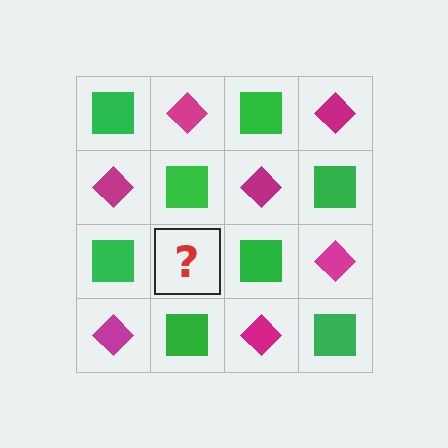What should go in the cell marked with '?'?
The missing cell should contain a magenta diamond.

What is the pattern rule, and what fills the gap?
The rule is that it alternates green square and magenta diamond in a checkerboard pattern. The gap should be filled with a magenta diamond.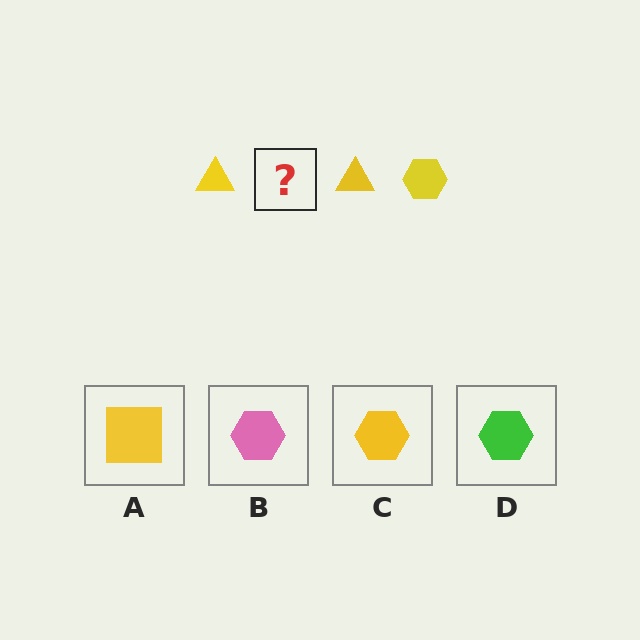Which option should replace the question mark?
Option C.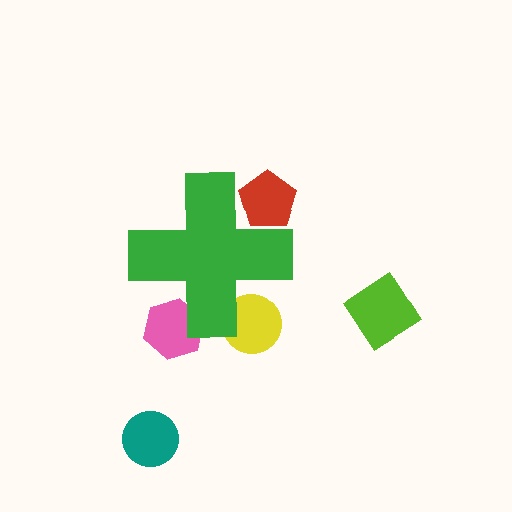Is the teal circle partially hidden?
No, the teal circle is fully visible.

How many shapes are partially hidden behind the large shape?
3 shapes are partially hidden.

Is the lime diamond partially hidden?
No, the lime diamond is fully visible.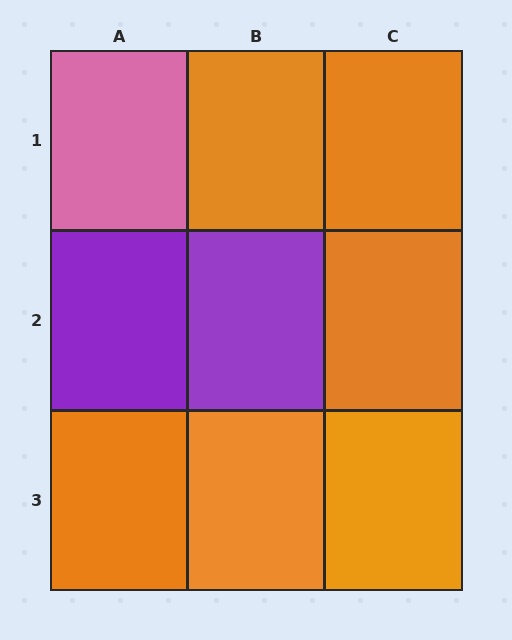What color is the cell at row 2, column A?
Purple.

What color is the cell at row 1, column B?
Orange.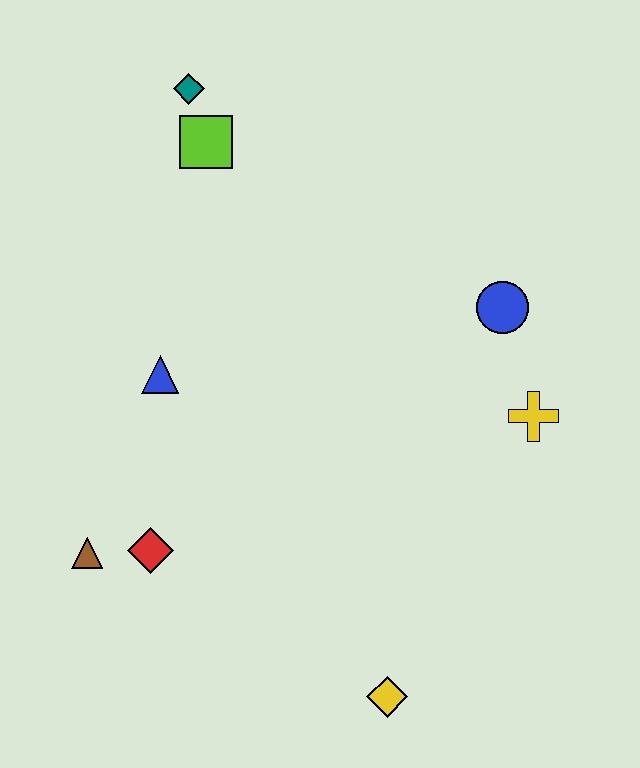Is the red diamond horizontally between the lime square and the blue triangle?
No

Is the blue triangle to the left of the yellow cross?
Yes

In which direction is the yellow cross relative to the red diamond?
The yellow cross is to the right of the red diamond.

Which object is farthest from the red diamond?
The teal diamond is farthest from the red diamond.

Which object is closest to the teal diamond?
The lime square is closest to the teal diamond.